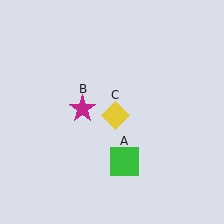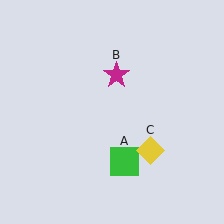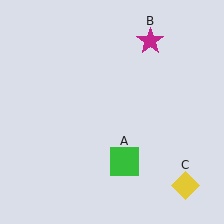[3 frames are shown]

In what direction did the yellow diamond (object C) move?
The yellow diamond (object C) moved down and to the right.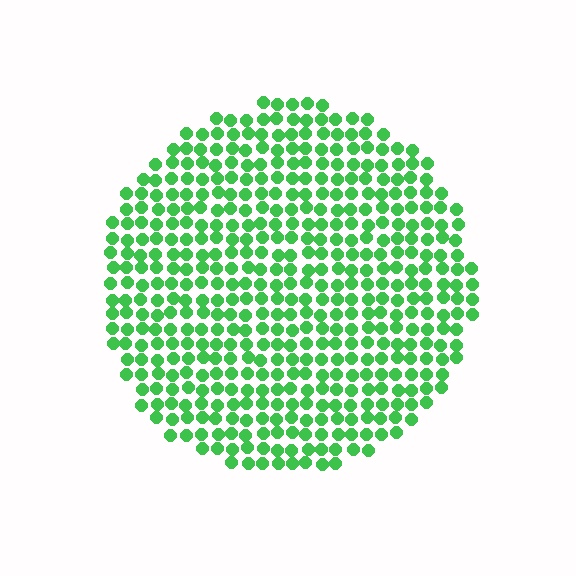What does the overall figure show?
The overall figure shows a circle.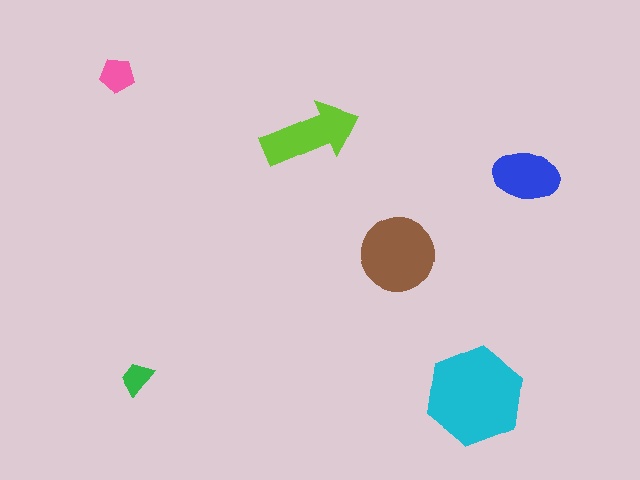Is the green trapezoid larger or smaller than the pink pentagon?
Smaller.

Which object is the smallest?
The green trapezoid.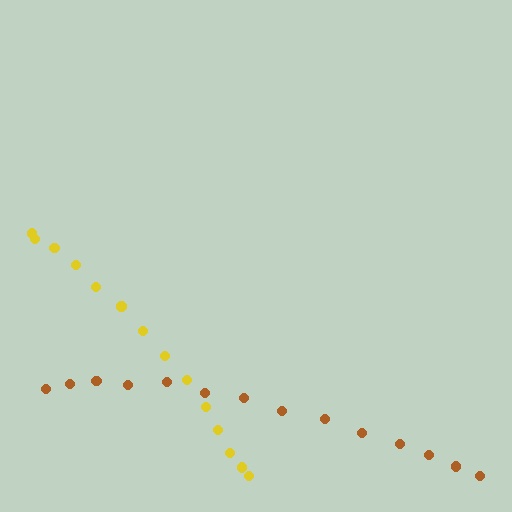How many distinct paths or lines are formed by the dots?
There are 2 distinct paths.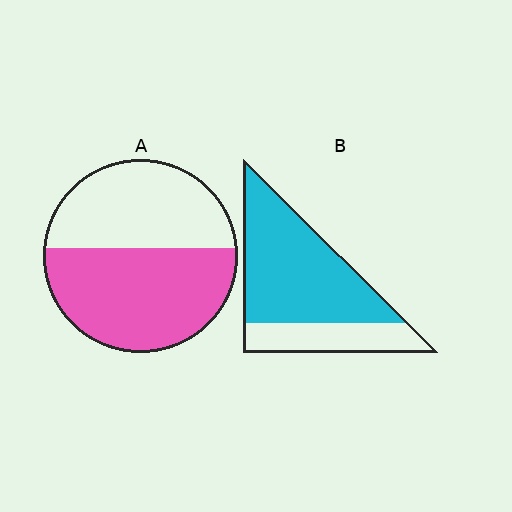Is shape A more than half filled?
Yes.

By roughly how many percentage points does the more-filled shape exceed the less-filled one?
By roughly 15 percentage points (B over A).